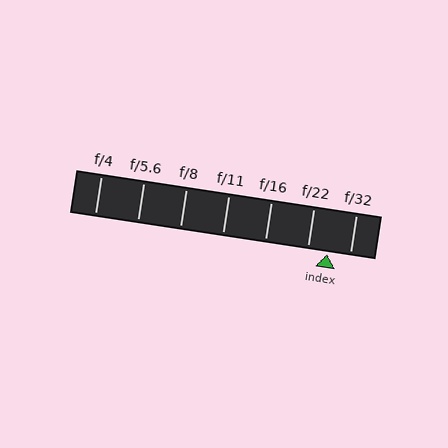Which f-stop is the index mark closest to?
The index mark is closest to f/22.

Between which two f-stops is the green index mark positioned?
The index mark is between f/22 and f/32.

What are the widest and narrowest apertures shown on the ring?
The widest aperture shown is f/4 and the narrowest is f/32.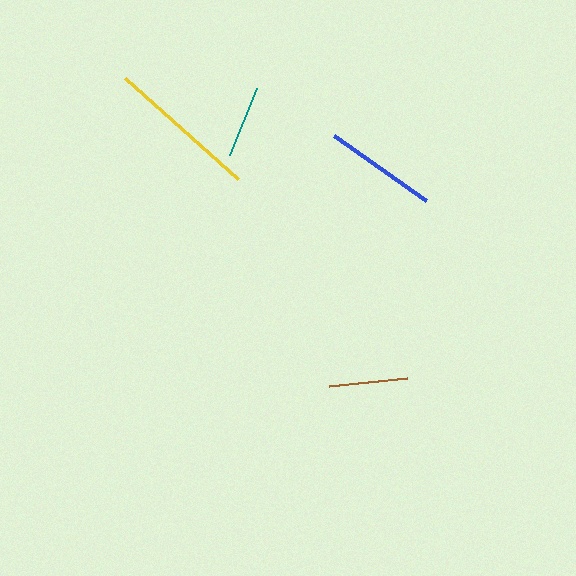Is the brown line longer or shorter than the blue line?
The blue line is longer than the brown line.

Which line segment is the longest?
The yellow line is the longest at approximately 151 pixels.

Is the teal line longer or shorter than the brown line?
The brown line is longer than the teal line.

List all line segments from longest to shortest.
From longest to shortest: yellow, blue, brown, teal.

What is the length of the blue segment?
The blue segment is approximately 113 pixels long.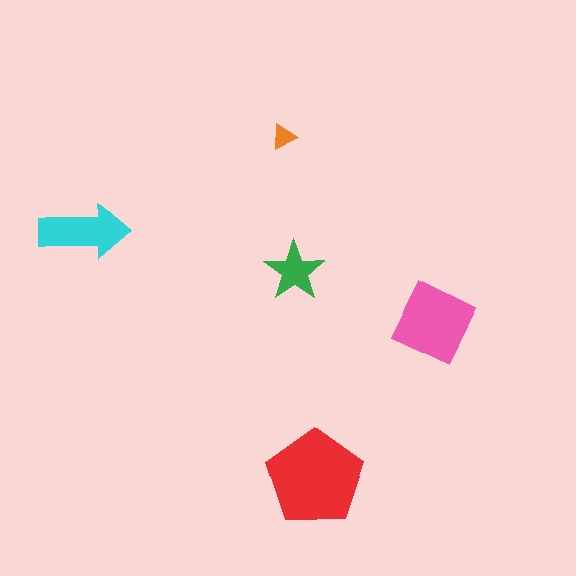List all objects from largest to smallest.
The red pentagon, the pink square, the cyan arrow, the green star, the orange triangle.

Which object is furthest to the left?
The cyan arrow is leftmost.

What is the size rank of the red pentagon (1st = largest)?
1st.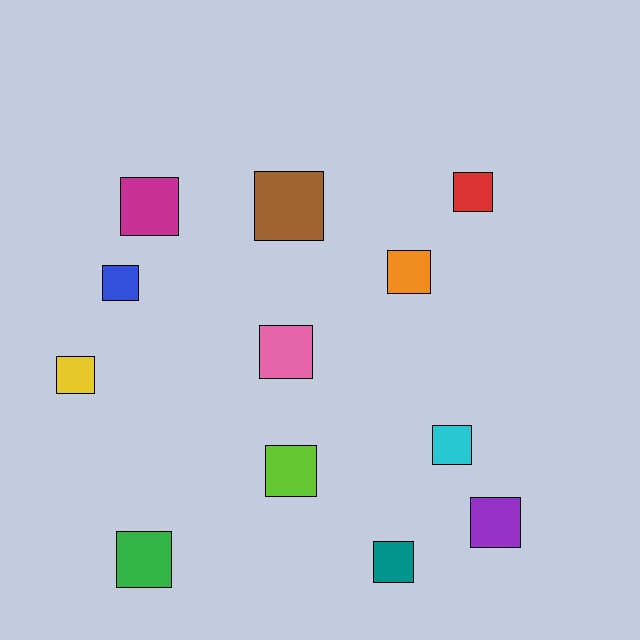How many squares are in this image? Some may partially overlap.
There are 12 squares.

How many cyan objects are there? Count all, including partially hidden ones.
There is 1 cyan object.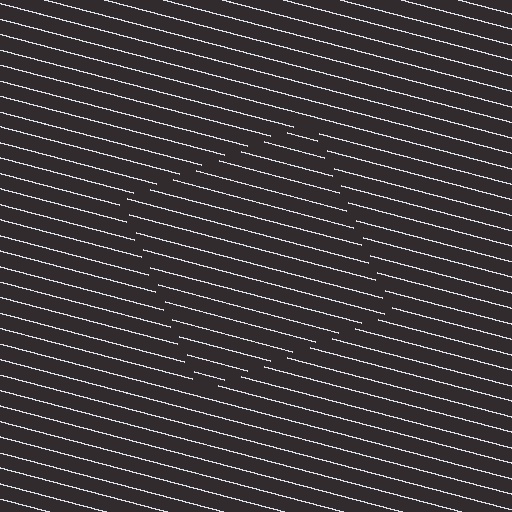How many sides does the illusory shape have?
4 sides — the line-ends trace a square.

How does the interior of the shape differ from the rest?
The interior of the shape contains the same grating, shifted by half a period — the contour is defined by the phase discontinuity where line-ends from the inner and outer gratings abut.